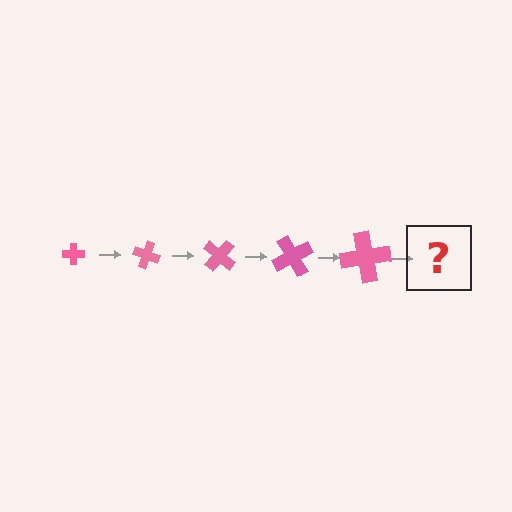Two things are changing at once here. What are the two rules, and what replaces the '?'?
The two rules are that the cross grows larger each step and it rotates 20 degrees each step. The '?' should be a cross, larger than the previous one and rotated 100 degrees from the start.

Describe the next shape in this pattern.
It should be a cross, larger than the previous one and rotated 100 degrees from the start.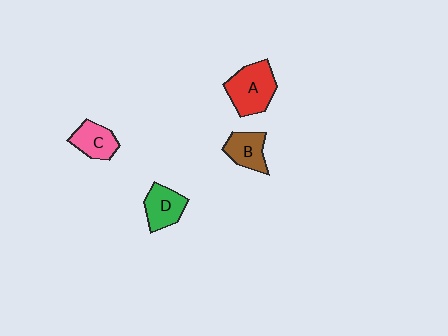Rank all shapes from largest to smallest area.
From largest to smallest: A (red), D (green), B (brown), C (pink).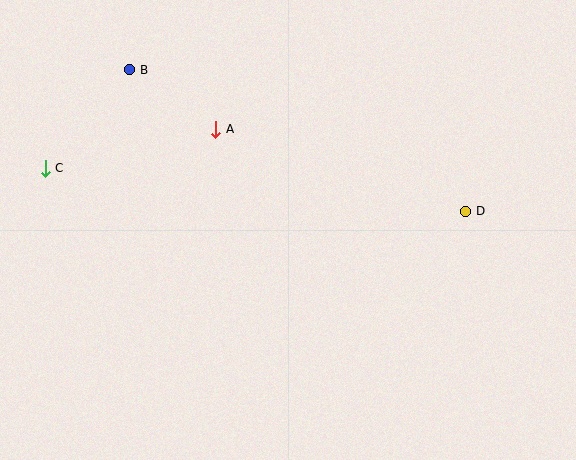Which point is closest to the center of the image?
Point A at (216, 129) is closest to the center.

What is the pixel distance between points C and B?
The distance between C and B is 130 pixels.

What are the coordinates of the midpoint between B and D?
The midpoint between B and D is at (298, 140).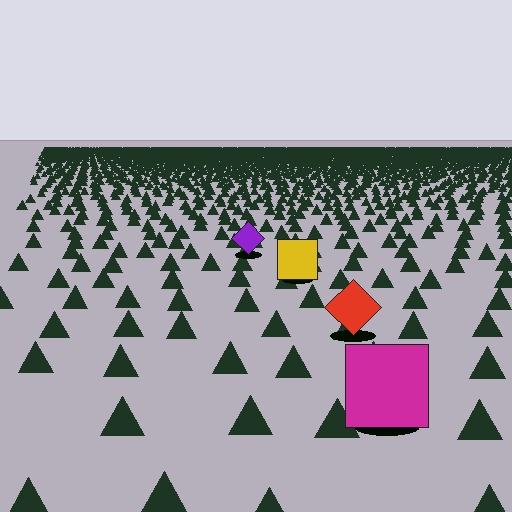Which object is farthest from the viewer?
The purple diamond is farthest from the viewer. It appears smaller and the ground texture around it is denser.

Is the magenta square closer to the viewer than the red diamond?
Yes. The magenta square is closer — you can tell from the texture gradient: the ground texture is coarser near it.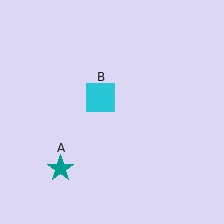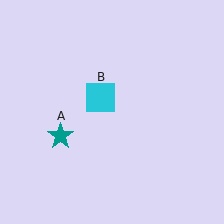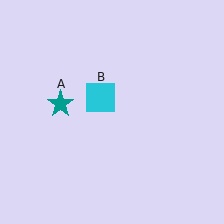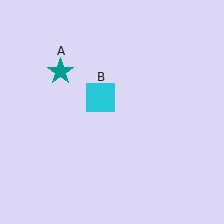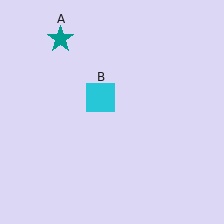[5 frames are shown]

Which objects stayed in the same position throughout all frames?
Cyan square (object B) remained stationary.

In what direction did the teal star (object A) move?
The teal star (object A) moved up.